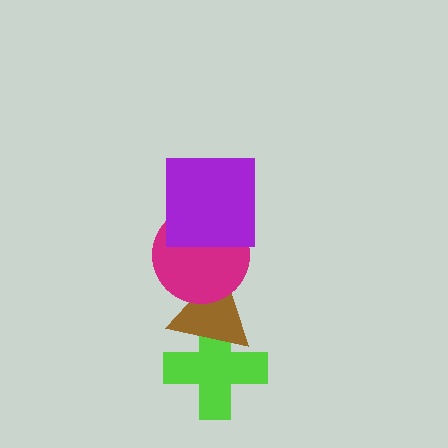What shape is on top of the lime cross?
The brown triangle is on top of the lime cross.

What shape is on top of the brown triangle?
The magenta circle is on top of the brown triangle.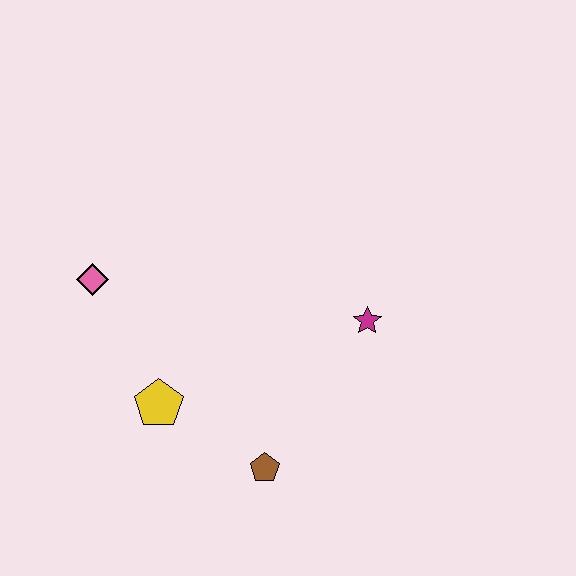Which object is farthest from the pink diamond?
The magenta star is farthest from the pink diamond.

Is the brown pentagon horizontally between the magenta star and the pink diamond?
Yes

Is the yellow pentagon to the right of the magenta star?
No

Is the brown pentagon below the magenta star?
Yes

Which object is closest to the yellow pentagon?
The brown pentagon is closest to the yellow pentagon.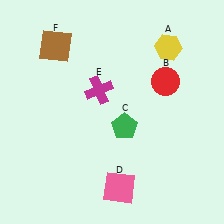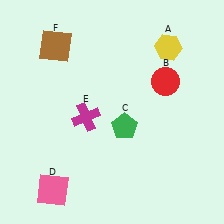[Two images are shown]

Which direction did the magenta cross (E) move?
The magenta cross (E) moved down.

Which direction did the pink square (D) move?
The pink square (D) moved left.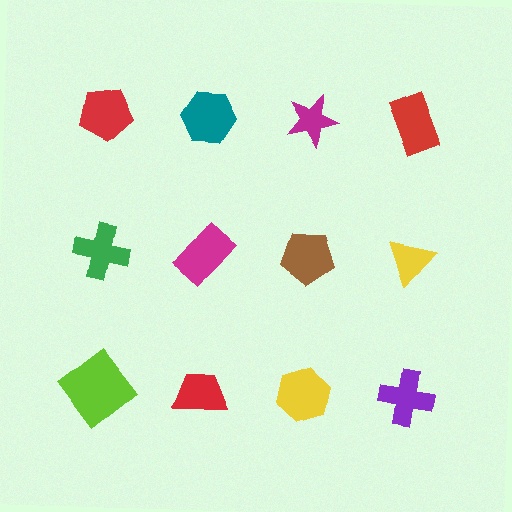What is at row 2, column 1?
A green cross.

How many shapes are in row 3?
4 shapes.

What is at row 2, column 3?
A brown pentagon.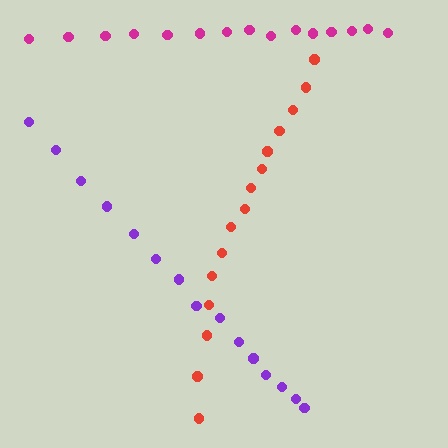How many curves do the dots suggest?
There are 3 distinct paths.